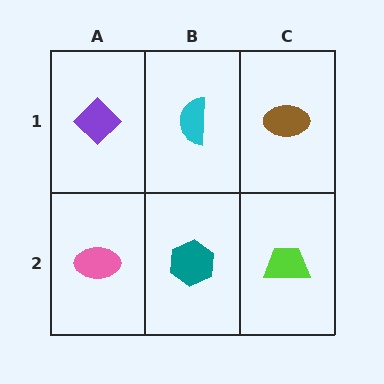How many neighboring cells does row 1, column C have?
2.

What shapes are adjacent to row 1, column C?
A lime trapezoid (row 2, column C), a cyan semicircle (row 1, column B).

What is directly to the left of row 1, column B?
A purple diamond.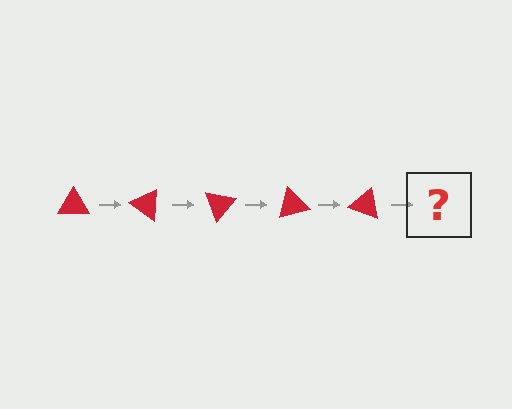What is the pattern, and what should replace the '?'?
The pattern is that the triangle rotates 35 degrees each step. The '?' should be a red triangle rotated 175 degrees.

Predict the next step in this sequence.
The next step is a red triangle rotated 175 degrees.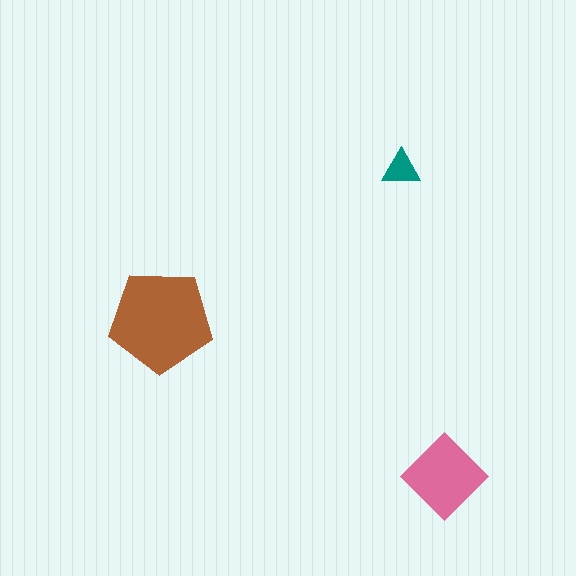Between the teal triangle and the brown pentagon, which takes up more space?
The brown pentagon.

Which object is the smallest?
The teal triangle.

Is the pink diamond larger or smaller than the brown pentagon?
Smaller.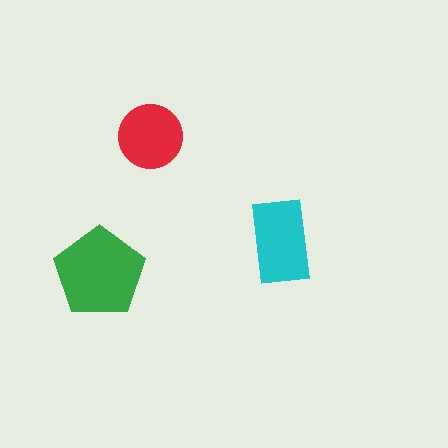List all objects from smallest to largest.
The red circle, the cyan rectangle, the green pentagon.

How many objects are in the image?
There are 3 objects in the image.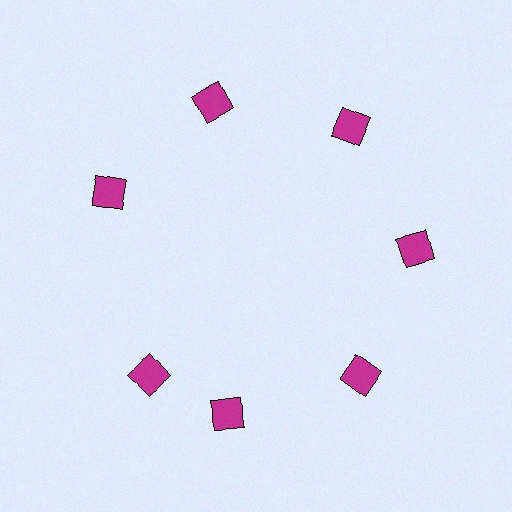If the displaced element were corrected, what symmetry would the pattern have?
It would have 7-fold rotational symmetry — the pattern would map onto itself every 51 degrees.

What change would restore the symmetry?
The symmetry would be restored by rotating it back into even spacing with its neighbors so that all 7 squares sit at equal angles and equal distance from the center.